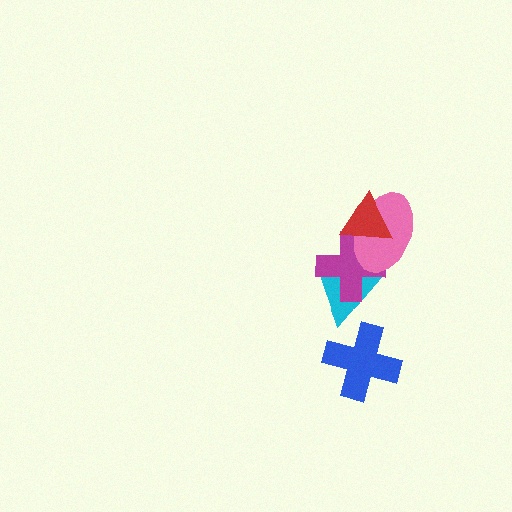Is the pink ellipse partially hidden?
Yes, it is partially covered by another shape.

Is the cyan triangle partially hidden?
Yes, it is partially covered by another shape.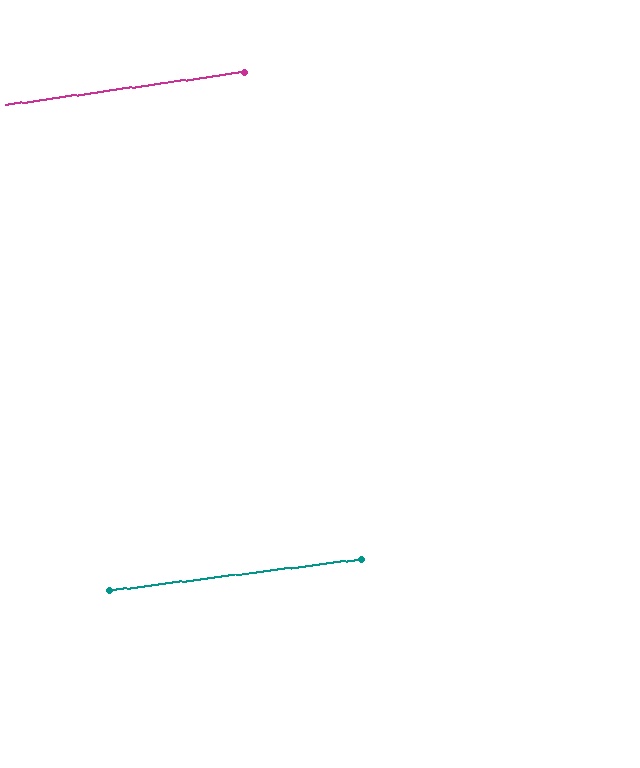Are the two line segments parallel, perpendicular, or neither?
Parallel — their directions differ by only 0.7°.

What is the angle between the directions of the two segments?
Approximately 1 degree.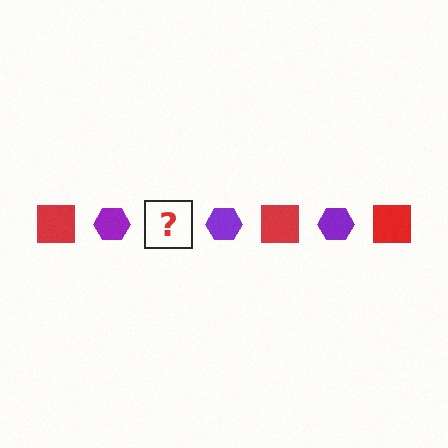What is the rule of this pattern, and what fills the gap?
The rule is that the pattern alternates between red square and purple hexagon. The gap should be filled with a red square.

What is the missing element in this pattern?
The missing element is a red square.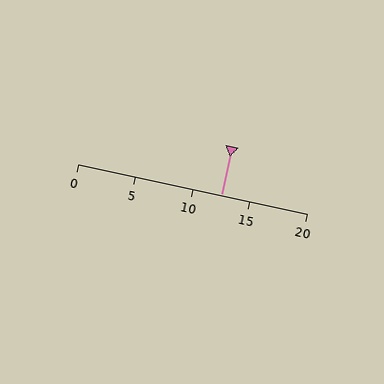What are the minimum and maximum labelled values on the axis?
The axis runs from 0 to 20.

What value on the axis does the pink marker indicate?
The marker indicates approximately 12.5.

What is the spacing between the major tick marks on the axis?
The major ticks are spaced 5 apart.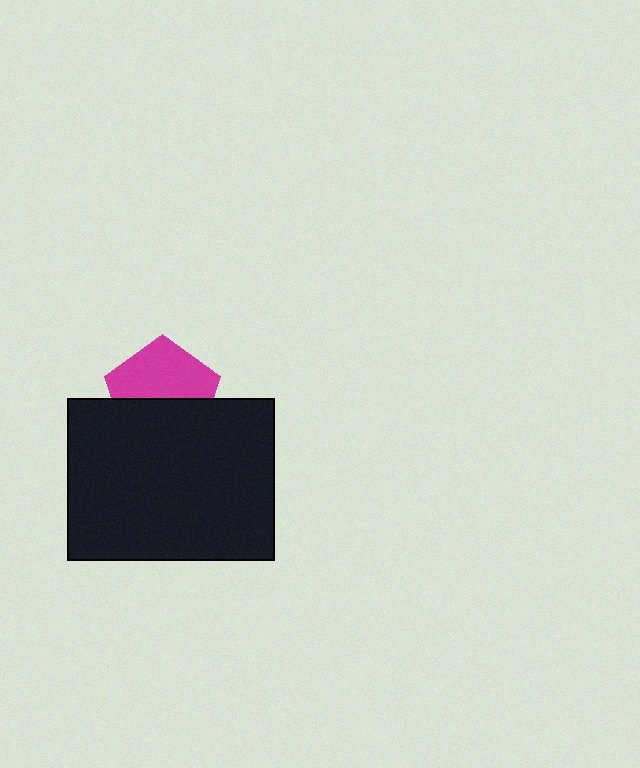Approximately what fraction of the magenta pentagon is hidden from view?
Roughly 47% of the magenta pentagon is hidden behind the black rectangle.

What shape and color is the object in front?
The object in front is a black rectangle.